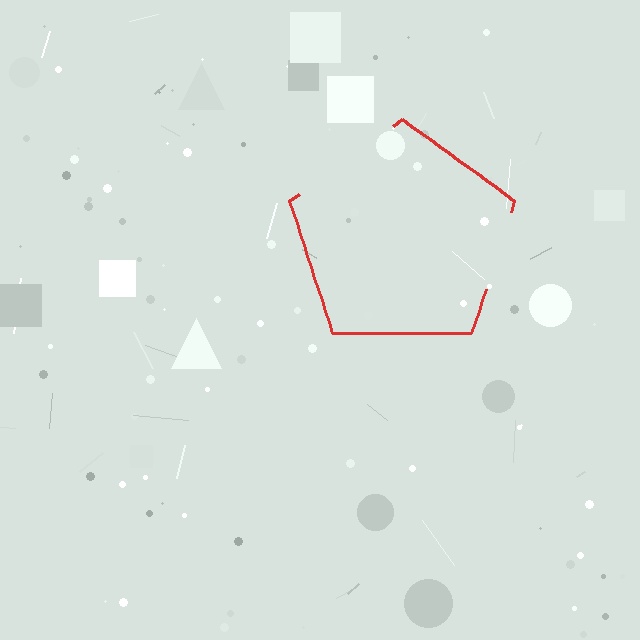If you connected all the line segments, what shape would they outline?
They would outline a pentagon.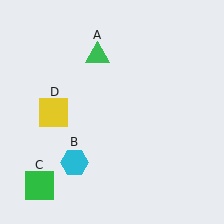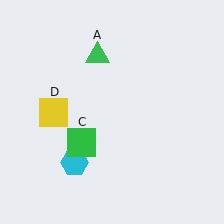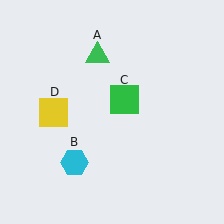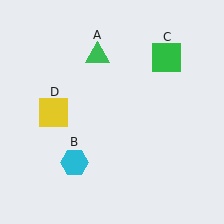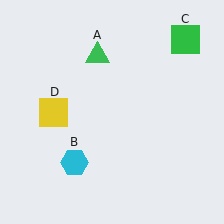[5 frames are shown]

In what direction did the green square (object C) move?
The green square (object C) moved up and to the right.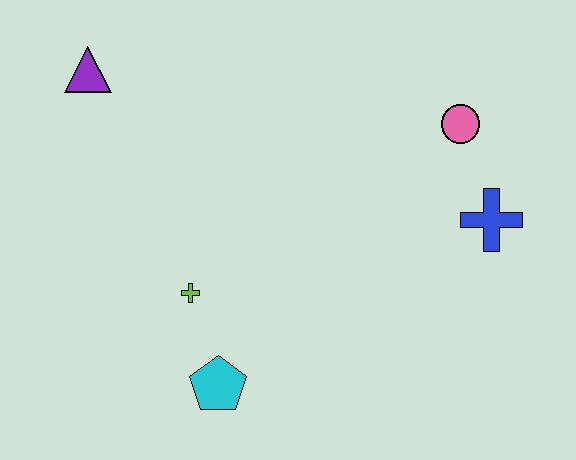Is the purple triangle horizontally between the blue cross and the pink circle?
No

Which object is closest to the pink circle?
The blue cross is closest to the pink circle.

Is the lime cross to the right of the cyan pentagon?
No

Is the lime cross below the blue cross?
Yes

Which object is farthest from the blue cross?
The purple triangle is farthest from the blue cross.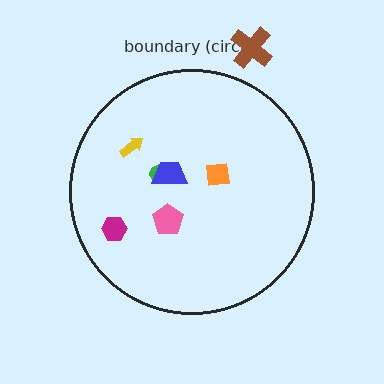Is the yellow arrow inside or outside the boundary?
Inside.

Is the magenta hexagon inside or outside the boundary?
Inside.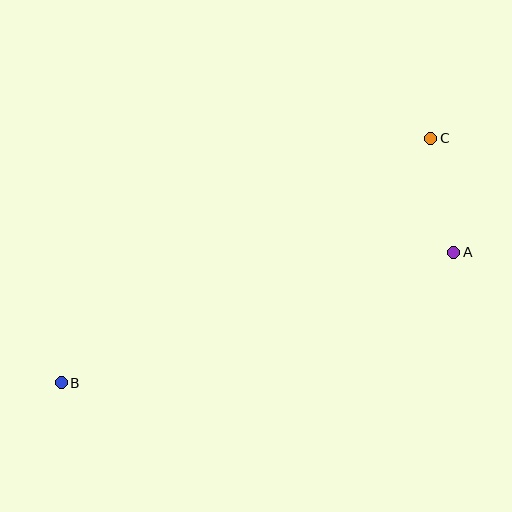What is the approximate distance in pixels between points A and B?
The distance between A and B is approximately 414 pixels.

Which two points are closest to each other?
Points A and C are closest to each other.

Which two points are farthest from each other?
Points B and C are farthest from each other.